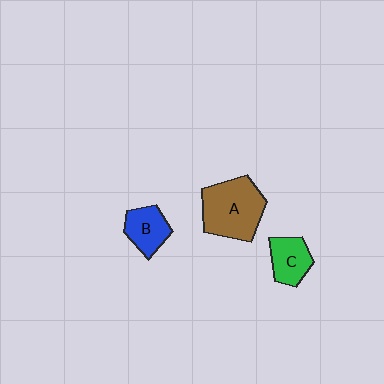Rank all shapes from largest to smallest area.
From largest to smallest: A (brown), B (blue), C (green).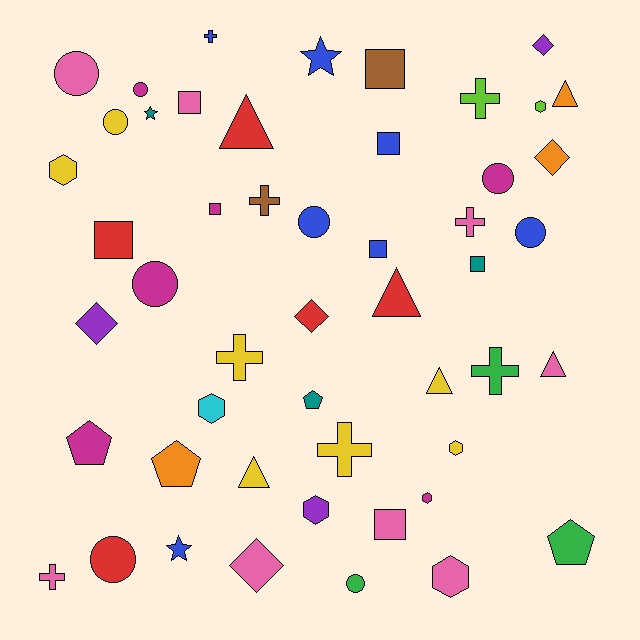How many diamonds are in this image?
There are 5 diamonds.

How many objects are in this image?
There are 50 objects.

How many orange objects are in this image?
There are 3 orange objects.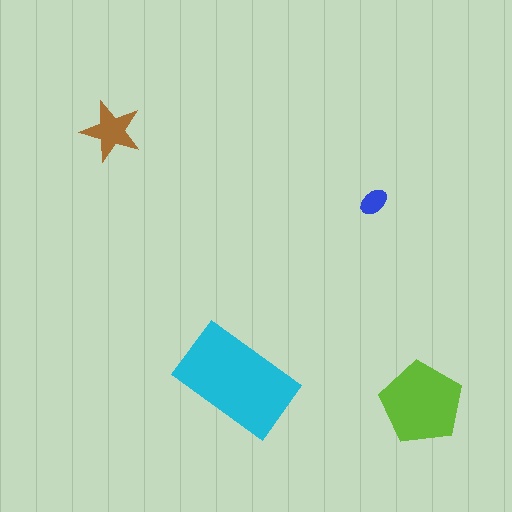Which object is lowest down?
The lime pentagon is bottommost.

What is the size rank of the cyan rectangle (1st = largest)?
1st.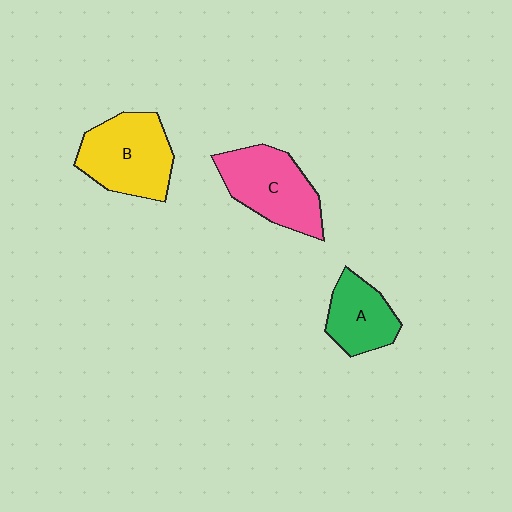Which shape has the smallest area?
Shape A (green).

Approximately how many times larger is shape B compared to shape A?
Approximately 1.5 times.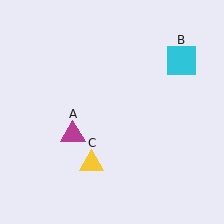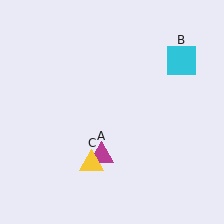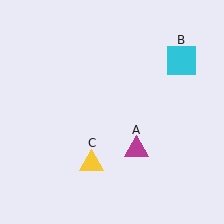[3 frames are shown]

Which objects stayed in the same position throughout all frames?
Cyan square (object B) and yellow triangle (object C) remained stationary.